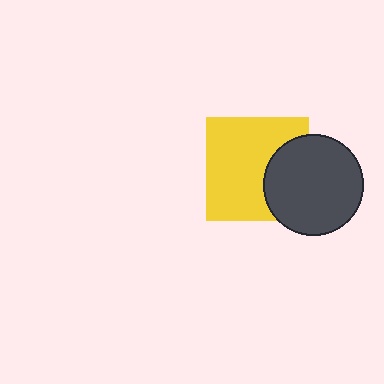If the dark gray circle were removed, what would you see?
You would see the complete yellow square.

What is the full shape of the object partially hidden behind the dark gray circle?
The partially hidden object is a yellow square.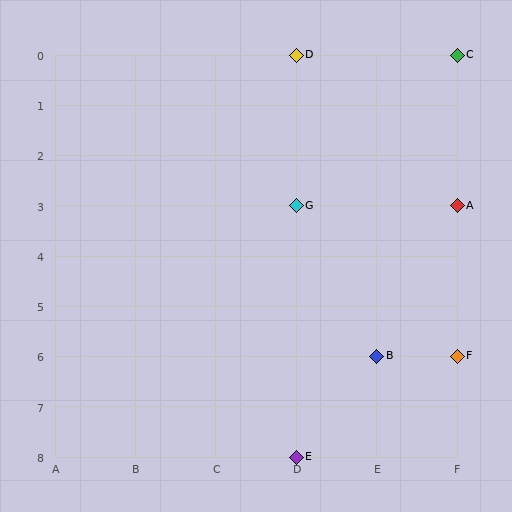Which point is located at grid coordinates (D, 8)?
Point E is at (D, 8).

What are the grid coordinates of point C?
Point C is at grid coordinates (F, 0).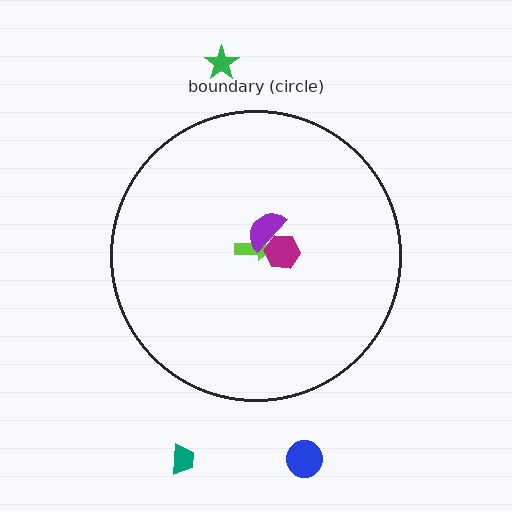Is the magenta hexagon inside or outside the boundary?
Inside.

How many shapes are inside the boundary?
3 inside, 3 outside.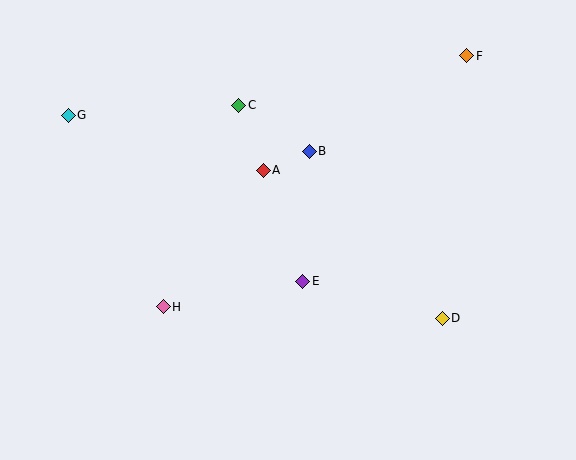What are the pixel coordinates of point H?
Point H is at (163, 307).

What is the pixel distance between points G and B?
The distance between G and B is 244 pixels.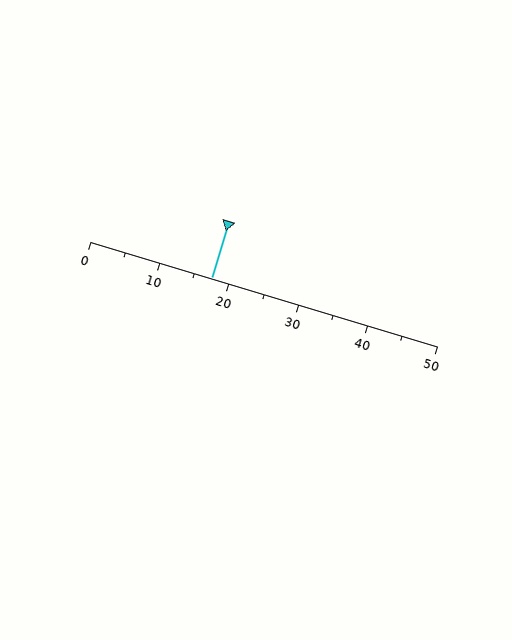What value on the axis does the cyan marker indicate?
The marker indicates approximately 17.5.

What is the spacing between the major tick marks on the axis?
The major ticks are spaced 10 apart.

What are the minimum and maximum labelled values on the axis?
The axis runs from 0 to 50.